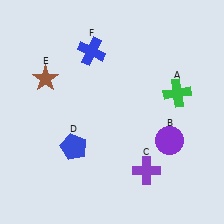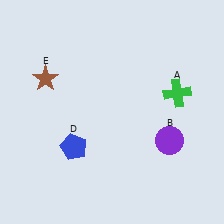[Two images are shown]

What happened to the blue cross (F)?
The blue cross (F) was removed in Image 2. It was in the top-left area of Image 1.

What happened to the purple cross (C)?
The purple cross (C) was removed in Image 2. It was in the bottom-right area of Image 1.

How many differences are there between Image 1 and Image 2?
There are 2 differences between the two images.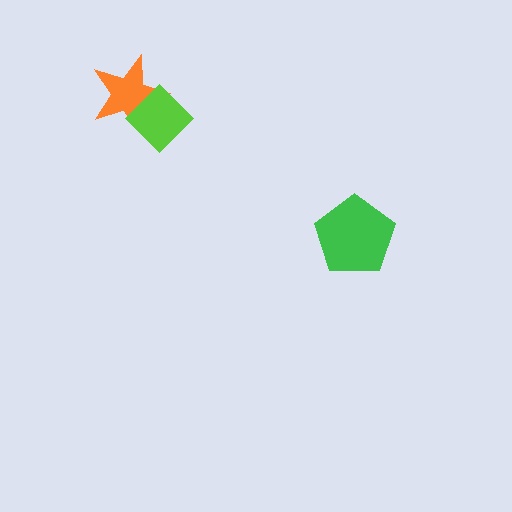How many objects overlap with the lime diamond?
1 object overlaps with the lime diamond.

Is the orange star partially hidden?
Yes, it is partially covered by another shape.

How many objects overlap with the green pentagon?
0 objects overlap with the green pentagon.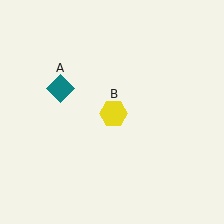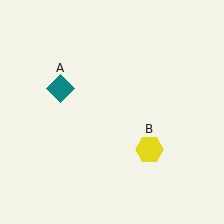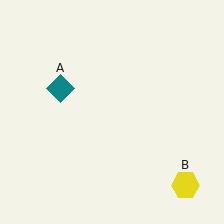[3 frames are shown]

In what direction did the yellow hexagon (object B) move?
The yellow hexagon (object B) moved down and to the right.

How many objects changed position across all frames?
1 object changed position: yellow hexagon (object B).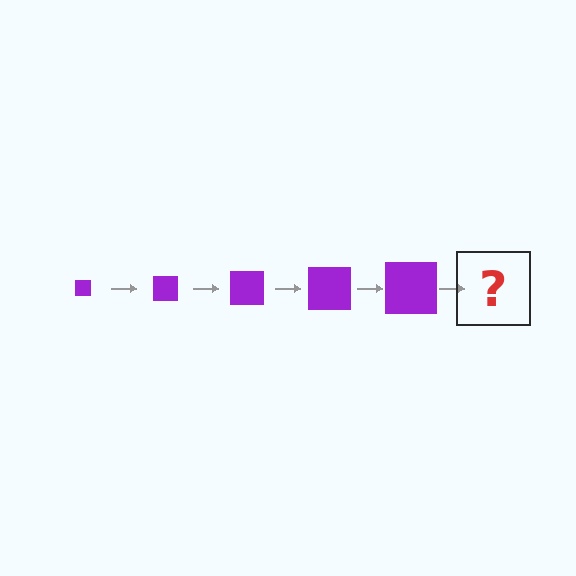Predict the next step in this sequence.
The next step is a purple square, larger than the previous one.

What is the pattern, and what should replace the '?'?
The pattern is that the square gets progressively larger each step. The '?' should be a purple square, larger than the previous one.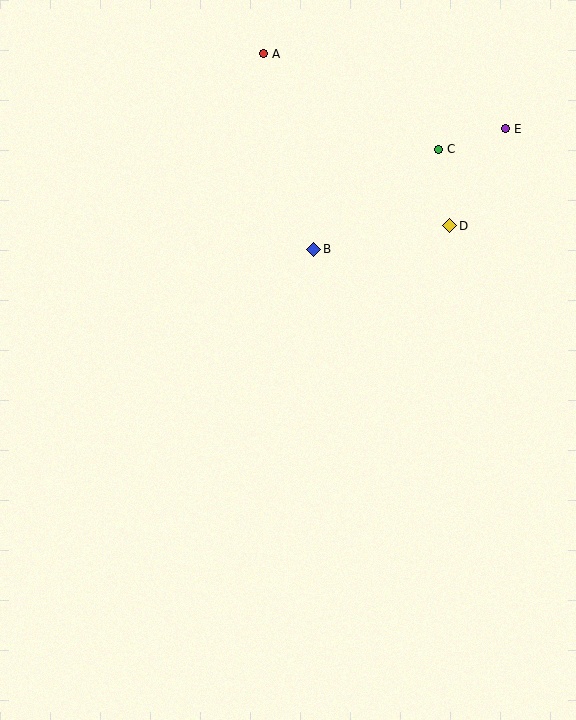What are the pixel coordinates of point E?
Point E is at (505, 129).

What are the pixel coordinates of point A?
Point A is at (263, 54).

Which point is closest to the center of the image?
Point B at (314, 249) is closest to the center.